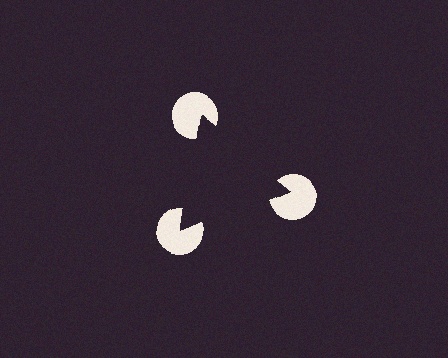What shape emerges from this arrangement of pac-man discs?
An illusory triangle — its edges are inferred from the aligned wedge cuts in the pac-man discs, not physically drawn.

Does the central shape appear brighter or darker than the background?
It typically appears slightly darker than the background, even though no actual brightness change is drawn.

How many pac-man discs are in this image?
There are 3 — one at each vertex of the illusory triangle.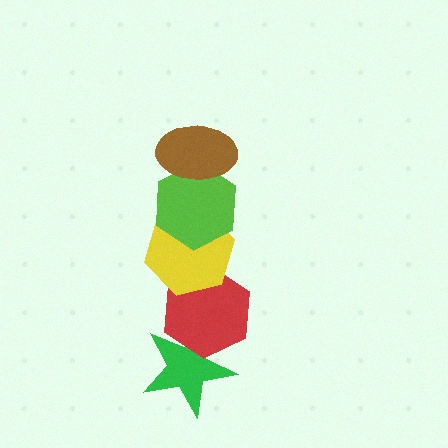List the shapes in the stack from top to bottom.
From top to bottom: the brown ellipse, the lime hexagon, the yellow hexagon, the red hexagon, the green star.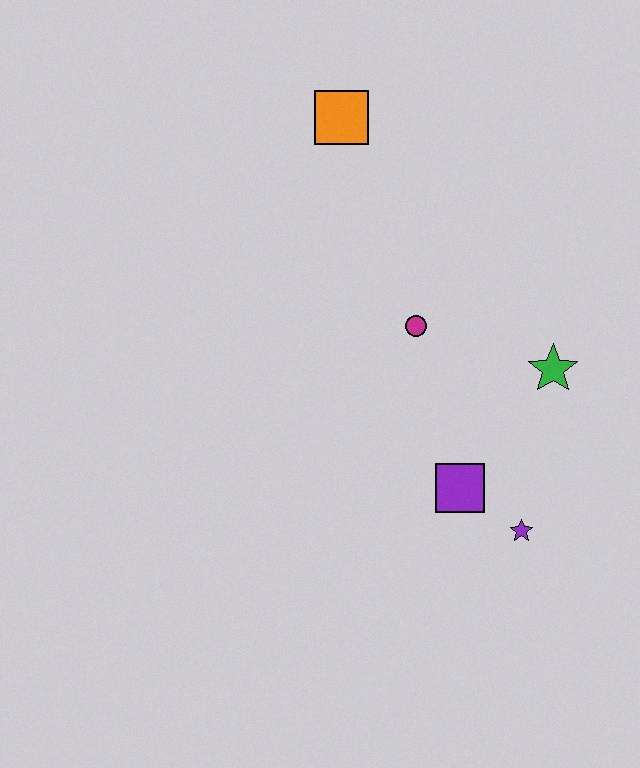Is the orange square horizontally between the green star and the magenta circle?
No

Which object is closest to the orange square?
The magenta circle is closest to the orange square.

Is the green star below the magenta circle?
Yes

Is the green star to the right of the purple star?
Yes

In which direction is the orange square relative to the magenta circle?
The orange square is above the magenta circle.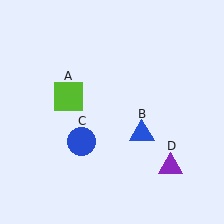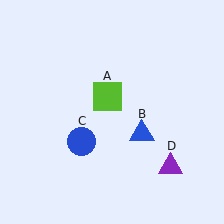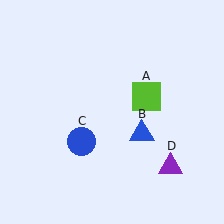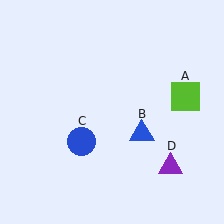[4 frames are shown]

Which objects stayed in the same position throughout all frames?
Blue triangle (object B) and blue circle (object C) and purple triangle (object D) remained stationary.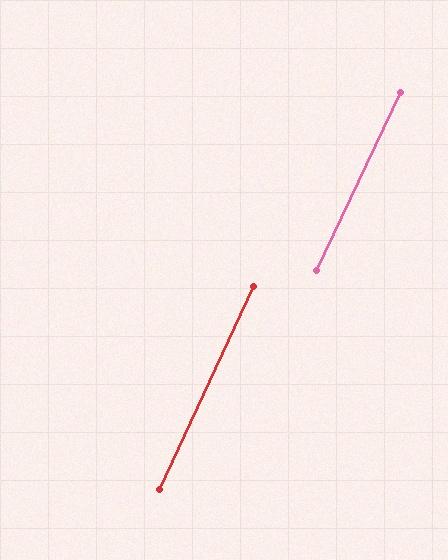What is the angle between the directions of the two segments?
Approximately 0 degrees.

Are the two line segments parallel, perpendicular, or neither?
Parallel — their directions differ by only 0.4°.